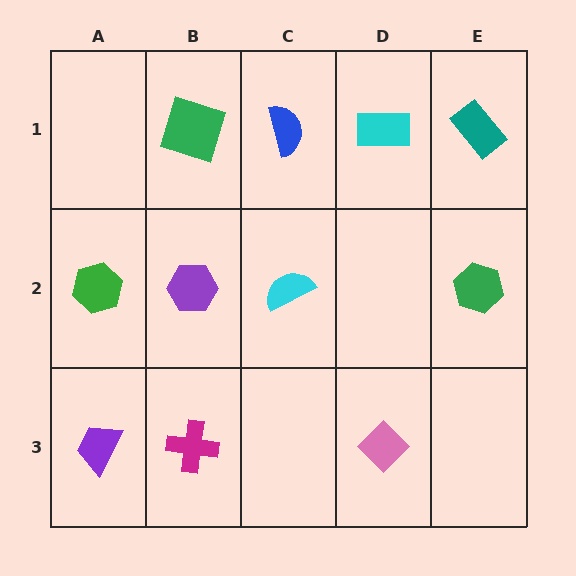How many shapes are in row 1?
4 shapes.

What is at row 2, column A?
A green hexagon.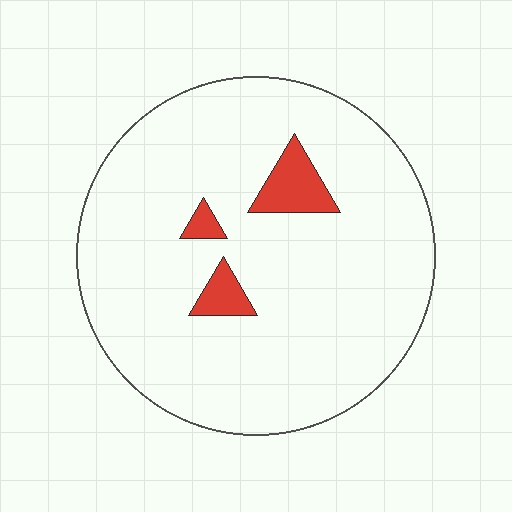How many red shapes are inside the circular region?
3.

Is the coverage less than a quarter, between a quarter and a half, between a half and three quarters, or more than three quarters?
Less than a quarter.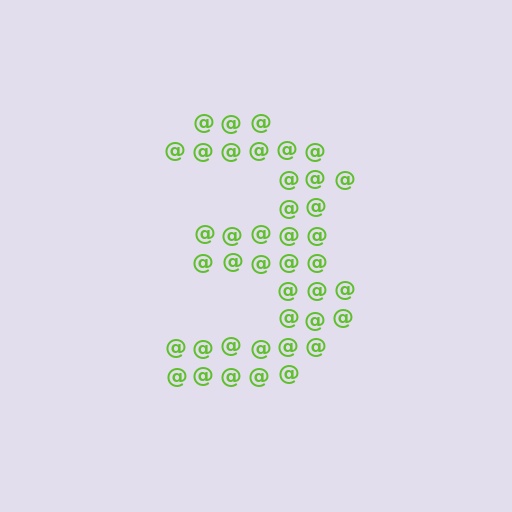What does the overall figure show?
The overall figure shows the digit 3.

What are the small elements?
The small elements are at signs.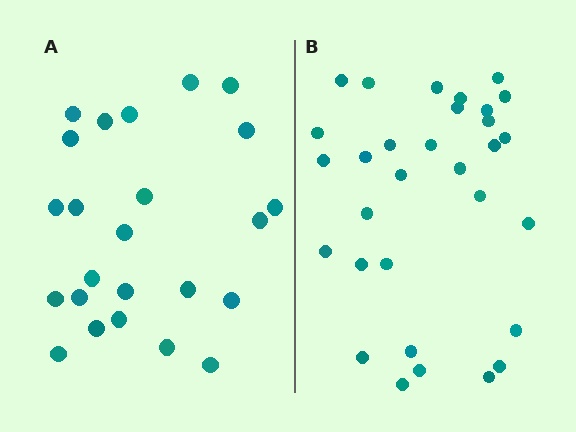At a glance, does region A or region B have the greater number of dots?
Region B (the right region) has more dots.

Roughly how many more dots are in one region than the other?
Region B has roughly 8 or so more dots than region A.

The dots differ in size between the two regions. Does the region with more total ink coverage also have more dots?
No. Region A has more total ink coverage because its dots are larger, but region B actually contains more individual dots. Total area can be misleading — the number of items is what matters here.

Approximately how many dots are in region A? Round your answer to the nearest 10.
About 20 dots. (The exact count is 24, which rounds to 20.)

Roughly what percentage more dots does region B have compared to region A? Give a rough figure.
About 30% more.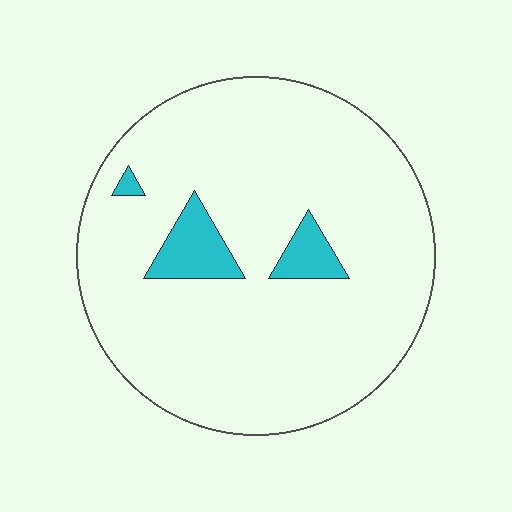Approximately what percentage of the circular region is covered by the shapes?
Approximately 10%.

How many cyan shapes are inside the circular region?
3.